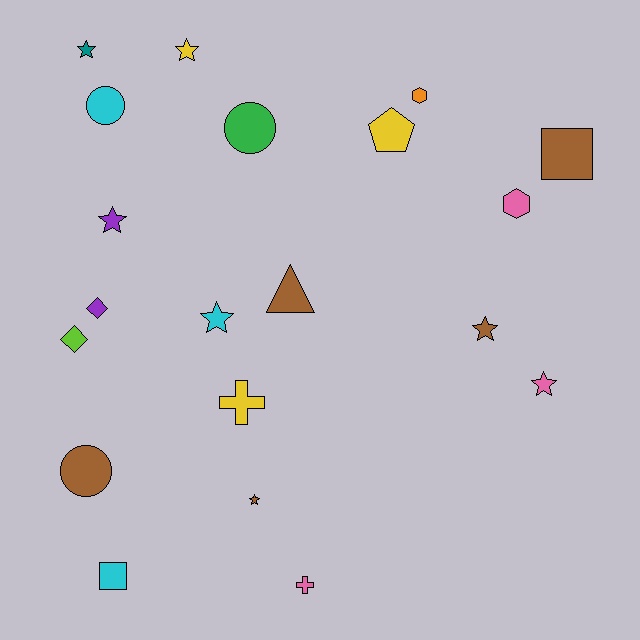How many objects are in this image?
There are 20 objects.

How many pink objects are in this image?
There are 3 pink objects.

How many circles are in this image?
There are 3 circles.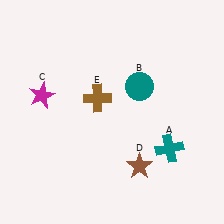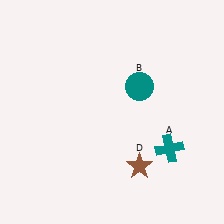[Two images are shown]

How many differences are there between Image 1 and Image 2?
There are 2 differences between the two images.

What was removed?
The magenta star (C), the brown cross (E) were removed in Image 2.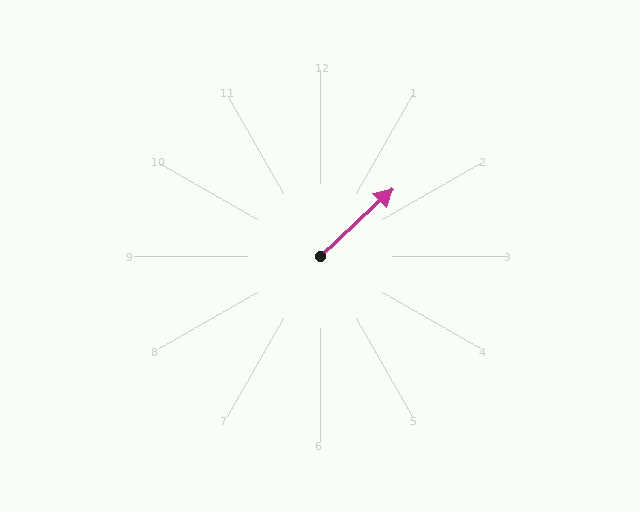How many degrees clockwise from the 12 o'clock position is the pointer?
Approximately 47 degrees.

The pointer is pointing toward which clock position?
Roughly 2 o'clock.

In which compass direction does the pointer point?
Northeast.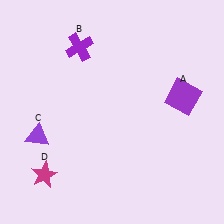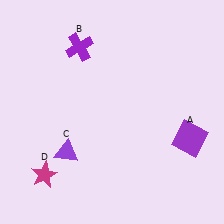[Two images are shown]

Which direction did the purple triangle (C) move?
The purple triangle (C) moved right.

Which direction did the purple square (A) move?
The purple square (A) moved down.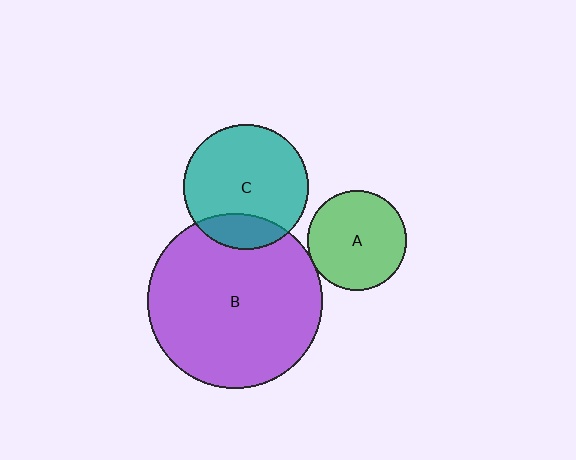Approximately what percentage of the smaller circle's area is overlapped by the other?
Approximately 5%.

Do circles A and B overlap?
Yes.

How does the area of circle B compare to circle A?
Approximately 3.1 times.